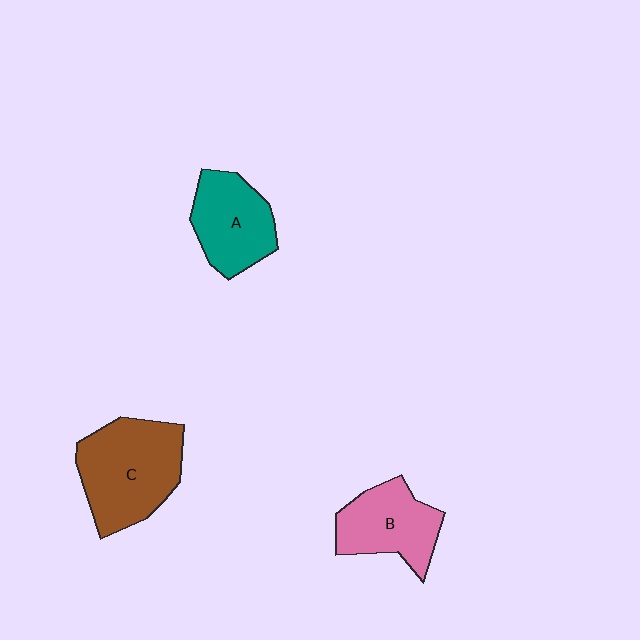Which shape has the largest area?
Shape C (brown).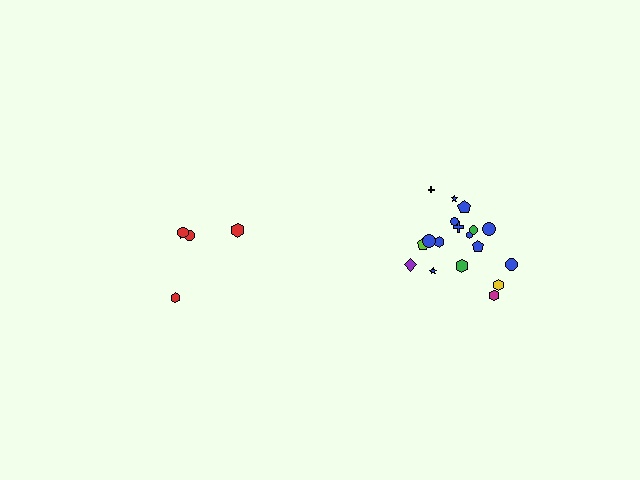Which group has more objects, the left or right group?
The right group.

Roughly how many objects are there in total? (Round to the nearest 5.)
Roughly 25 objects in total.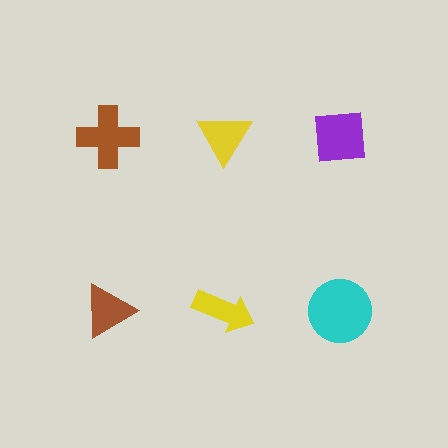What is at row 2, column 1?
A brown triangle.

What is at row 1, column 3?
A purple square.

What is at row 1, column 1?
A brown cross.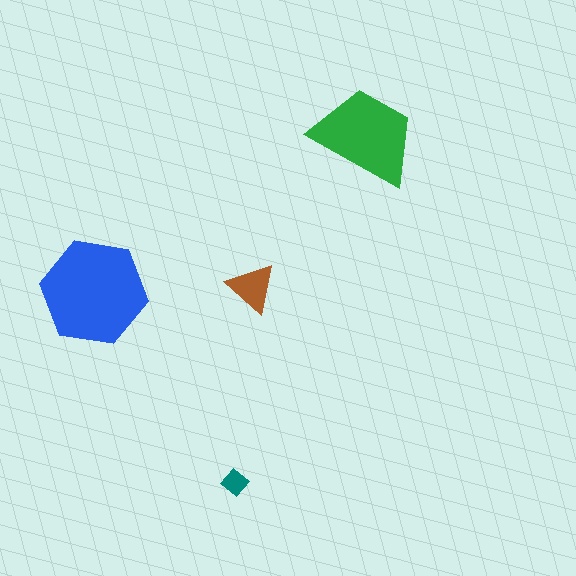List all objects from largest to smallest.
The blue hexagon, the green trapezoid, the brown triangle, the teal diamond.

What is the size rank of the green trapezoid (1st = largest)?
2nd.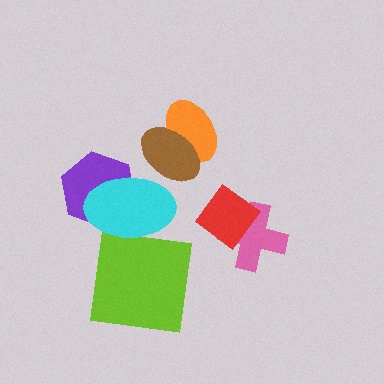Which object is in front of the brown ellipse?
The cyan ellipse is in front of the brown ellipse.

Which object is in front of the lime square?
The cyan ellipse is in front of the lime square.